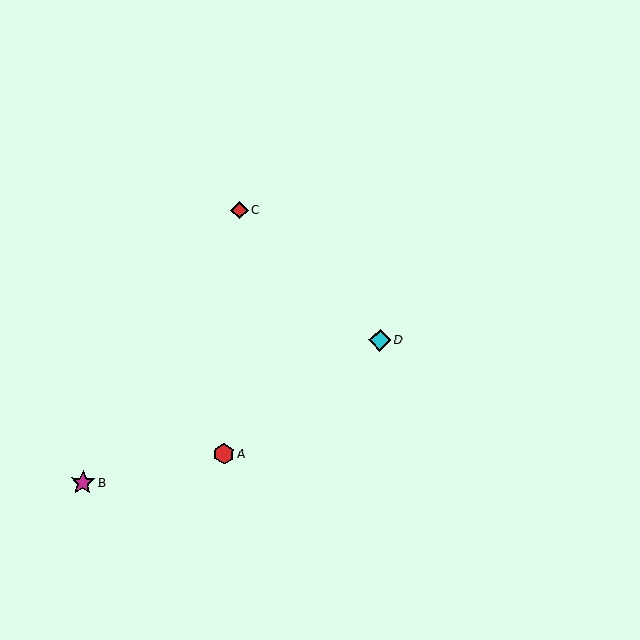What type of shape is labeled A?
Shape A is a red hexagon.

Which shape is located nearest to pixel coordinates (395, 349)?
The cyan diamond (labeled D) at (380, 340) is nearest to that location.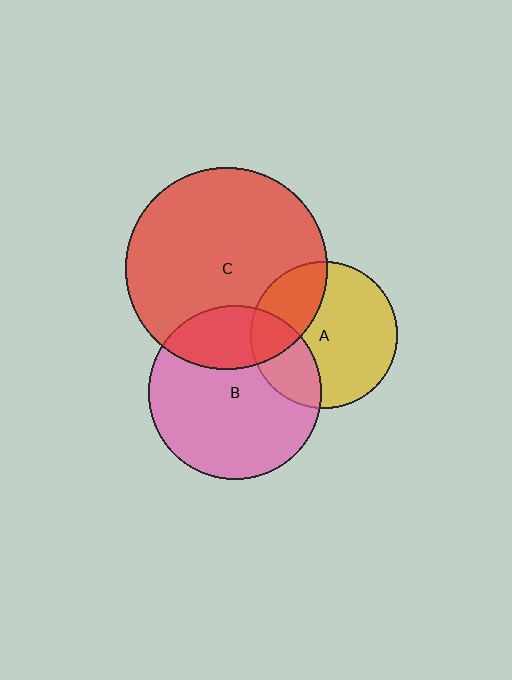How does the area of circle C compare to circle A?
Approximately 1.9 times.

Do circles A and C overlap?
Yes.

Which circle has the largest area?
Circle C (red).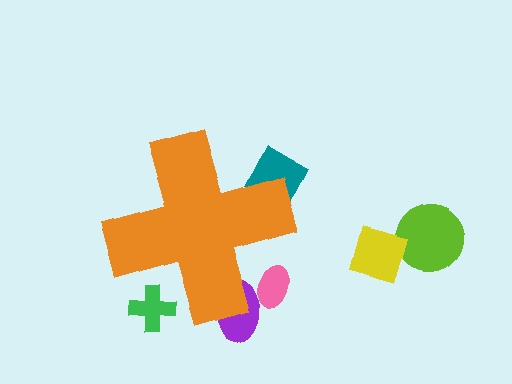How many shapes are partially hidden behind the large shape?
4 shapes are partially hidden.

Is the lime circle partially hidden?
No, the lime circle is fully visible.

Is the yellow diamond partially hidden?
No, the yellow diamond is fully visible.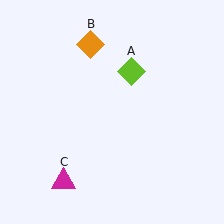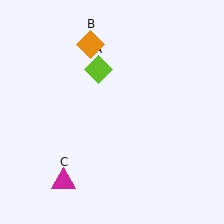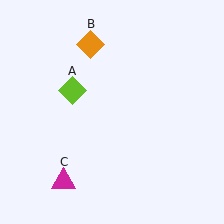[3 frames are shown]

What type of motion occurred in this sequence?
The lime diamond (object A) rotated counterclockwise around the center of the scene.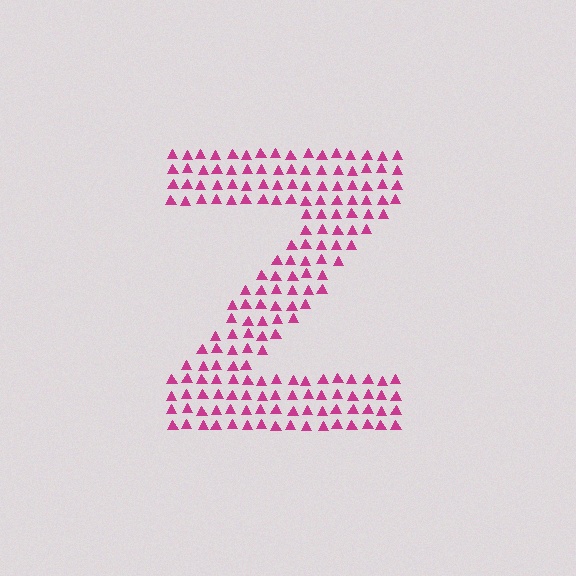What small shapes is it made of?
It is made of small triangles.